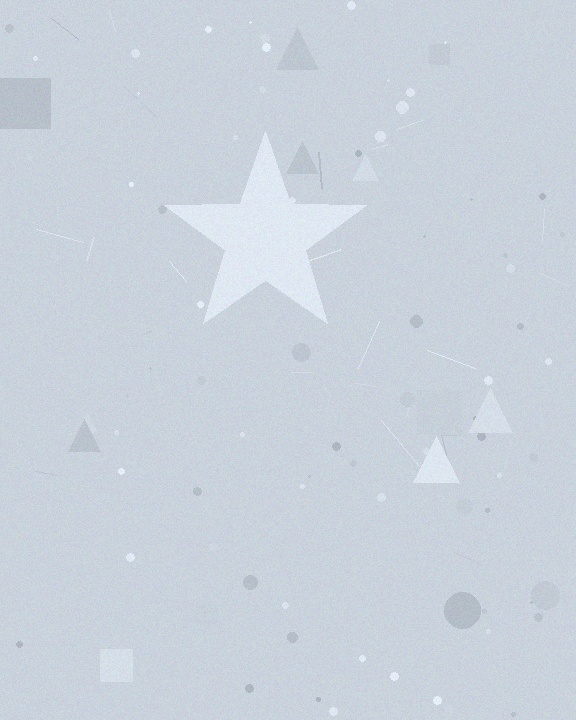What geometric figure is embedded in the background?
A star is embedded in the background.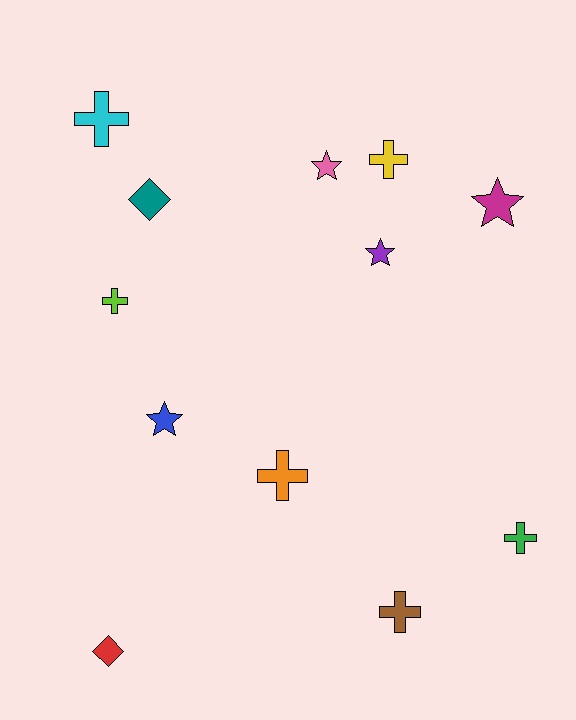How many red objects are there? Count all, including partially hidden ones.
There is 1 red object.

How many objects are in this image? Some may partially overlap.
There are 12 objects.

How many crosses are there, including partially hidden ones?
There are 6 crosses.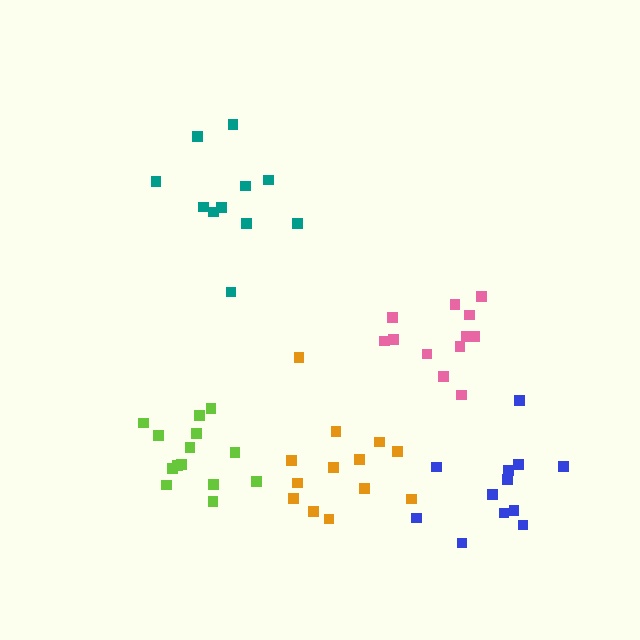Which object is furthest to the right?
The blue cluster is rightmost.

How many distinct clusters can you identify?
There are 5 distinct clusters.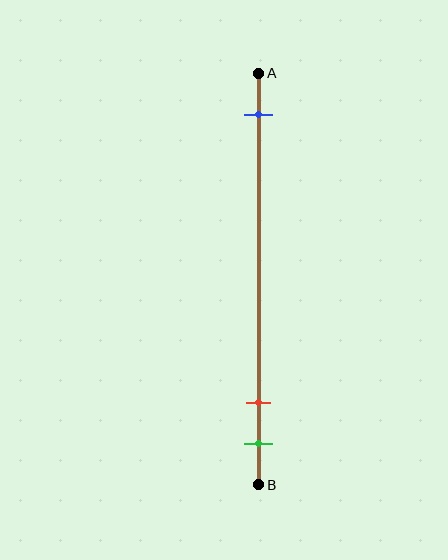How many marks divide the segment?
There are 3 marks dividing the segment.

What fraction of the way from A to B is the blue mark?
The blue mark is approximately 10% (0.1) of the way from A to B.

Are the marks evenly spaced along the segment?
No, the marks are not evenly spaced.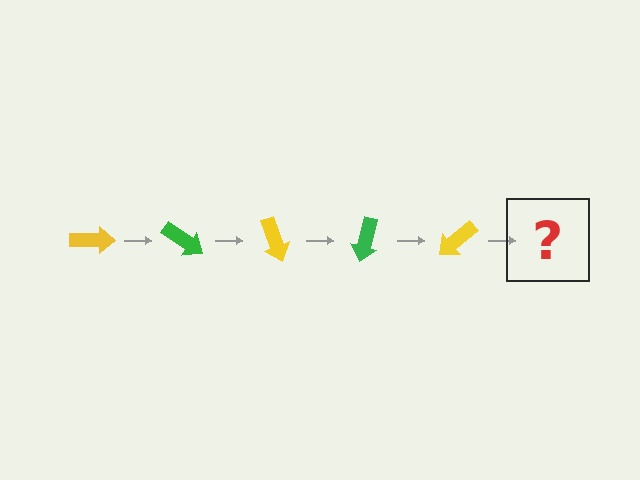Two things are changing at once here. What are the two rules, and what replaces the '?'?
The two rules are that it rotates 35 degrees each step and the color cycles through yellow and green. The '?' should be a green arrow, rotated 175 degrees from the start.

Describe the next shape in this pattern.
It should be a green arrow, rotated 175 degrees from the start.